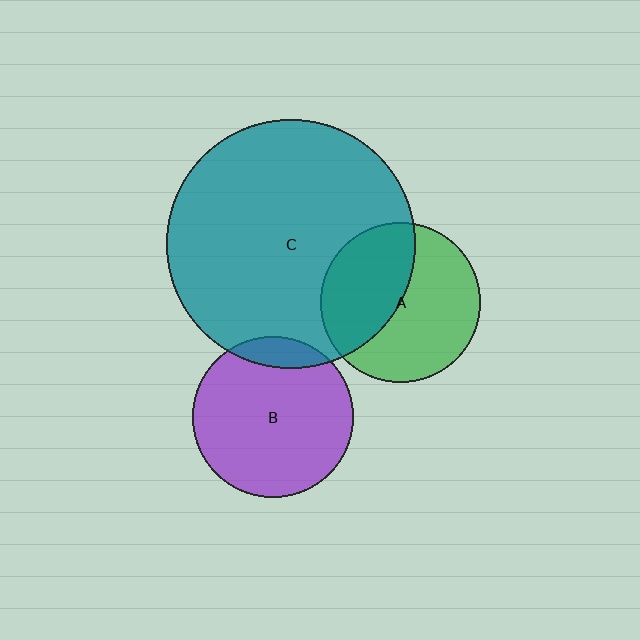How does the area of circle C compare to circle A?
Approximately 2.4 times.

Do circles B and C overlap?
Yes.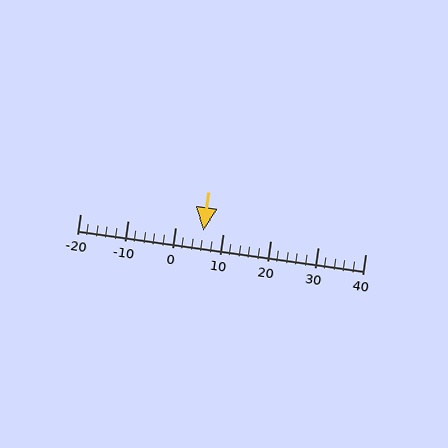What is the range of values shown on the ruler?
The ruler shows values from -20 to 40.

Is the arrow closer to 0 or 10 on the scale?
The arrow is closer to 10.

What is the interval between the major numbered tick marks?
The major tick marks are spaced 10 units apart.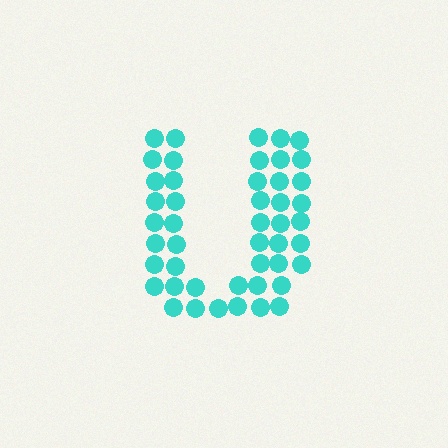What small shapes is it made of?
It is made of small circles.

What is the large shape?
The large shape is the letter U.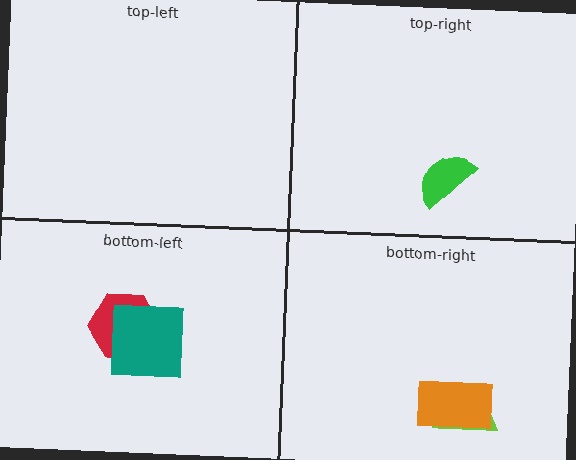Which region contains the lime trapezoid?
The bottom-right region.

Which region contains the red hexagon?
The bottom-left region.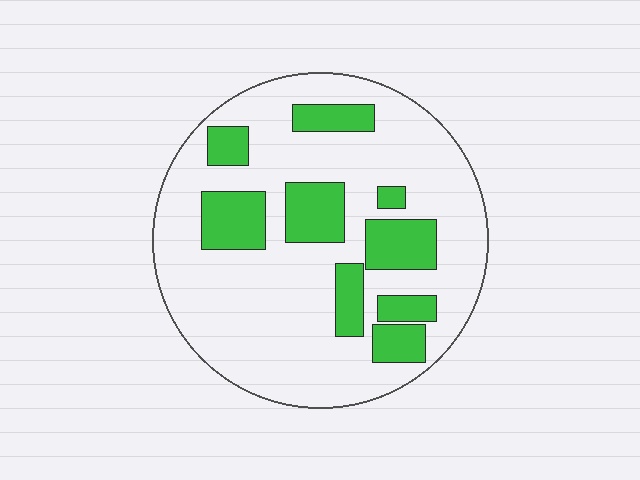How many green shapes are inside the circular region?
9.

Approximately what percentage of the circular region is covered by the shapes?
Approximately 25%.